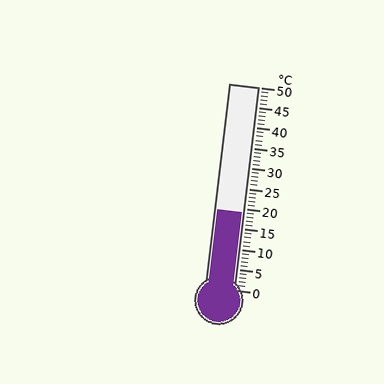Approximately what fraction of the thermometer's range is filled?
The thermometer is filled to approximately 40% of its range.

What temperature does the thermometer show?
The thermometer shows approximately 19°C.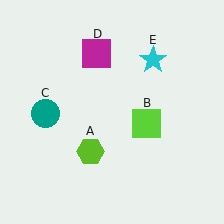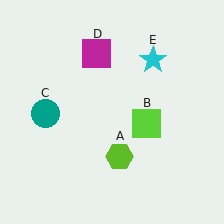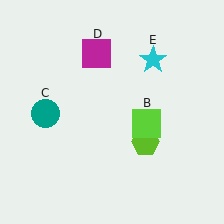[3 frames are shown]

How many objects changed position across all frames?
1 object changed position: lime hexagon (object A).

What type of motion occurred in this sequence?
The lime hexagon (object A) rotated counterclockwise around the center of the scene.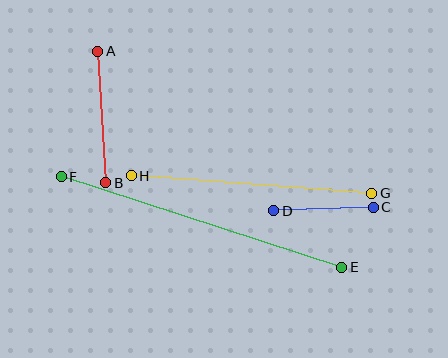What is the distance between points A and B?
The distance is approximately 132 pixels.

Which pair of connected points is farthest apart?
Points E and F are farthest apart.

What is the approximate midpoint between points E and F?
The midpoint is at approximately (202, 222) pixels.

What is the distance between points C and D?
The distance is approximately 100 pixels.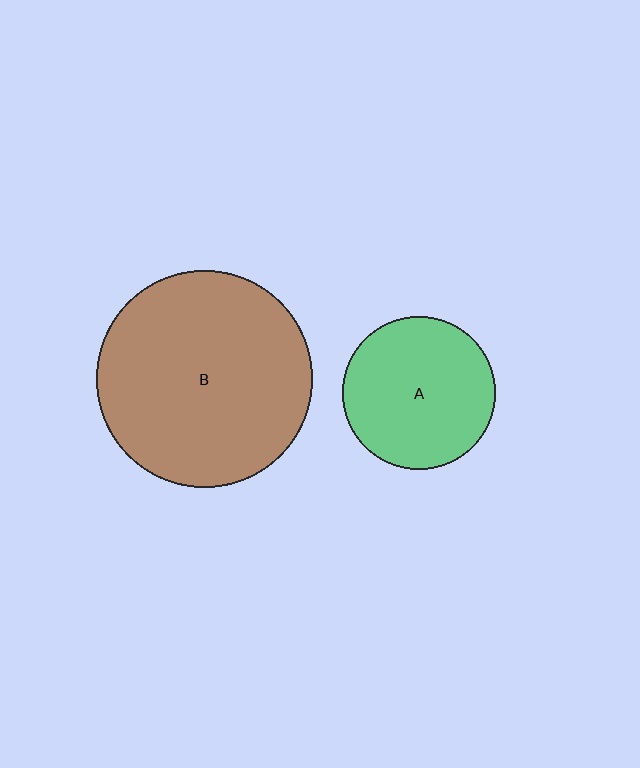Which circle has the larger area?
Circle B (brown).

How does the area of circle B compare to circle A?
Approximately 2.0 times.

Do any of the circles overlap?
No, none of the circles overlap.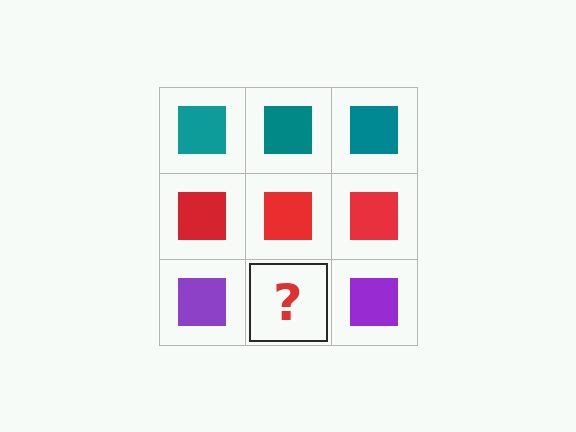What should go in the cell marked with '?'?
The missing cell should contain a purple square.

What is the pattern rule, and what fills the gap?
The rule is that each row has a consistent color. The gap should be filled with a purple square.